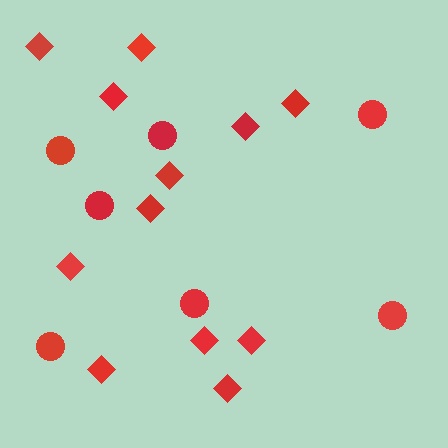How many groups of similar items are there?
There are 2 groups: one group of circles (7) and one group of diamonds (12).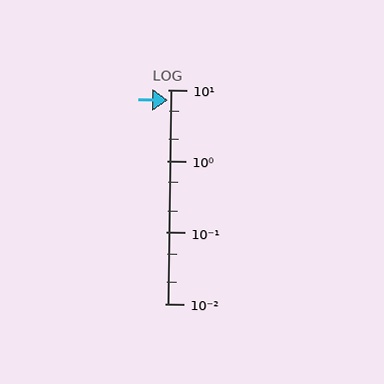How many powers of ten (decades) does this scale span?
The scale spans 3 decades, from 0.01 to 10.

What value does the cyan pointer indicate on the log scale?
The pointer indicates approximately 7.2.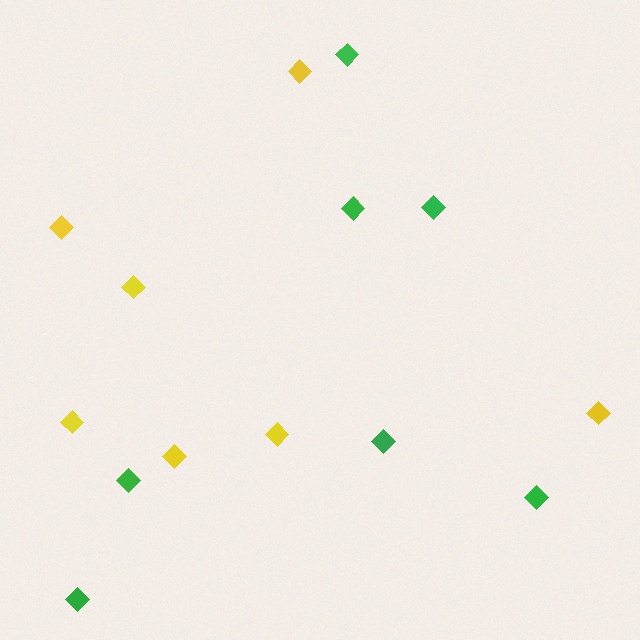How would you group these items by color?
There are 2 groups: one group of yellow diamonds (7) and one group of green diamonds (7).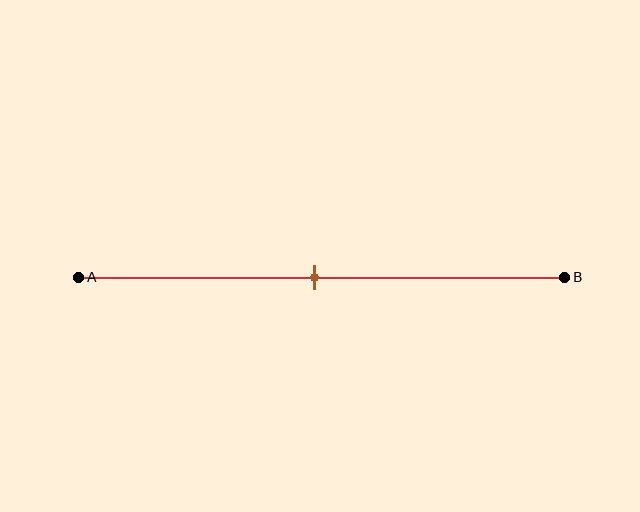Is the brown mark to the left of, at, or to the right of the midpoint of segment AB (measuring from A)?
The brown mark is approximately at the midpoint of segment AB.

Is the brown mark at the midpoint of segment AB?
Yes, the mark is approximately at the midpoint.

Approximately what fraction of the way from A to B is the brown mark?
The brown mark is approximately 50% of the way from A to B.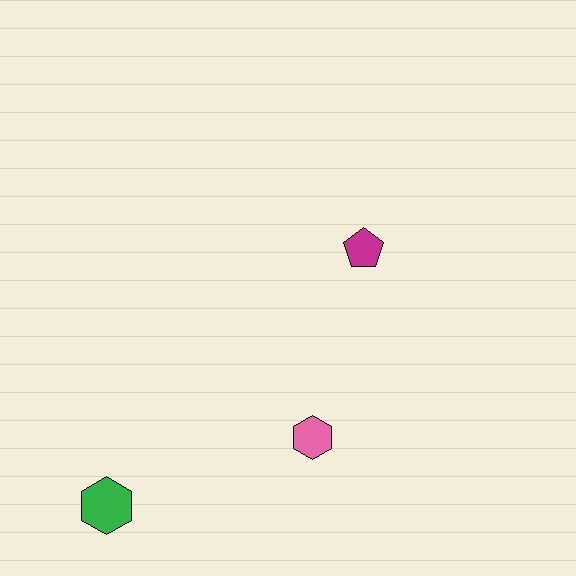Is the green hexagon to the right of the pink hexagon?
No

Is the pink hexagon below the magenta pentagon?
Yes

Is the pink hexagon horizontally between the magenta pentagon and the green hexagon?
Yes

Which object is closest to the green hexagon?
The pink hexagon is closest to the green hexagon.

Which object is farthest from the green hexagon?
The magenta pentagon is farthest from the green hexagon.